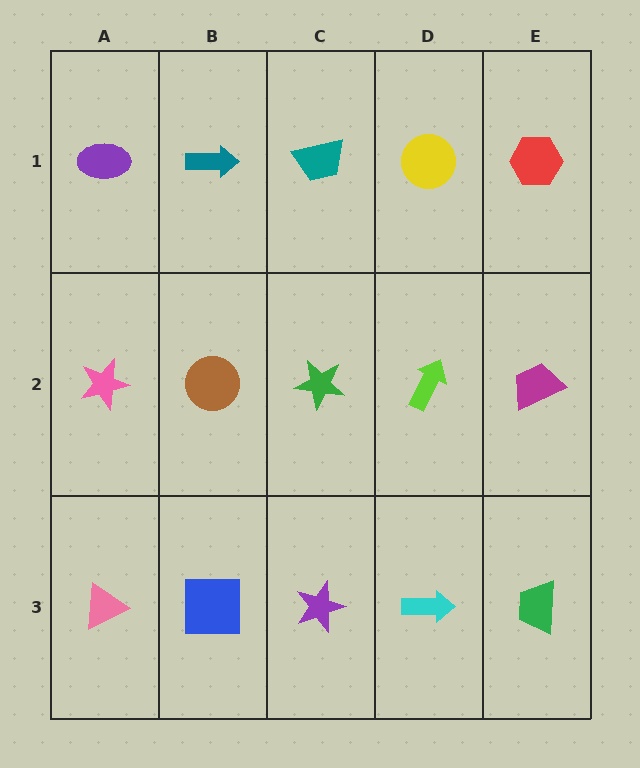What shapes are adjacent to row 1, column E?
A magenta trapezoid (row 2, column E), a yellow circle (row 1, column D).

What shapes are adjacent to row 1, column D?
A lime arrow (row 2, column D), a teal trapezoid (row 1, column C), a red hexagon (row 1, column E).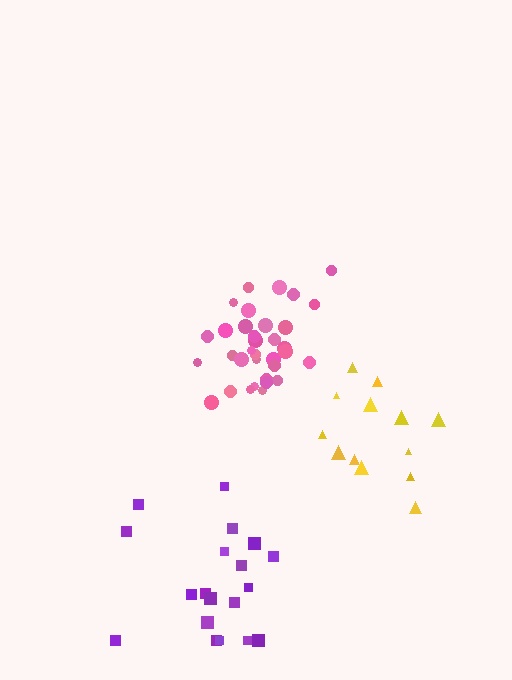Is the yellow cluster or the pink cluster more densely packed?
Pink.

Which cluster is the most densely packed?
Pink.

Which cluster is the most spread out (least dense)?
Purple.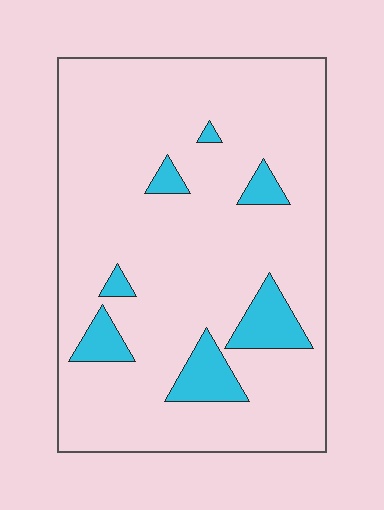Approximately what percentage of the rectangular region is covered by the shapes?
Approximately 10%.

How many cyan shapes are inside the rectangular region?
7.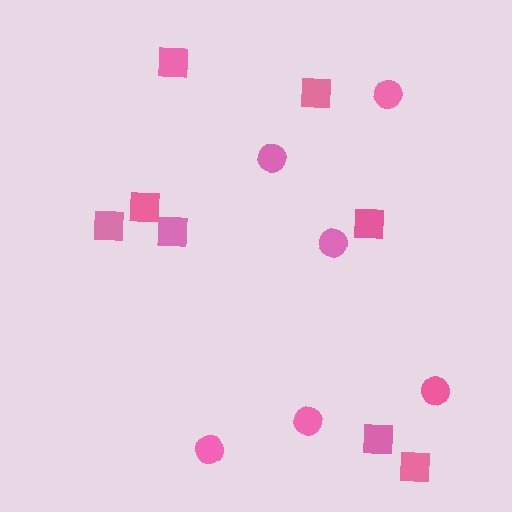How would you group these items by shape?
There are 2 groups: one group of squares (8) and one group of circles (6).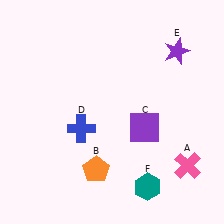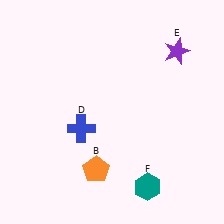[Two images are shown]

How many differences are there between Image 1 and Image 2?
There are 2 differences between the two images.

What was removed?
The pink cross (A), the purple square (C) were removed in Image 2.